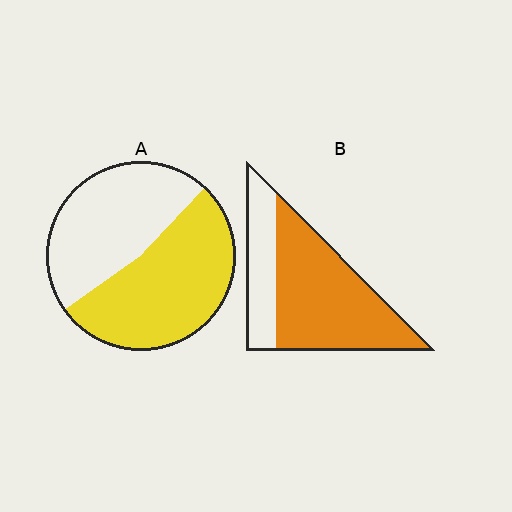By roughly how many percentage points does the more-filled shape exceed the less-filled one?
By roughly 15 percentage points (B over A).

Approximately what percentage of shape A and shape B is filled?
A is approximately 55% and B is approximately 70%.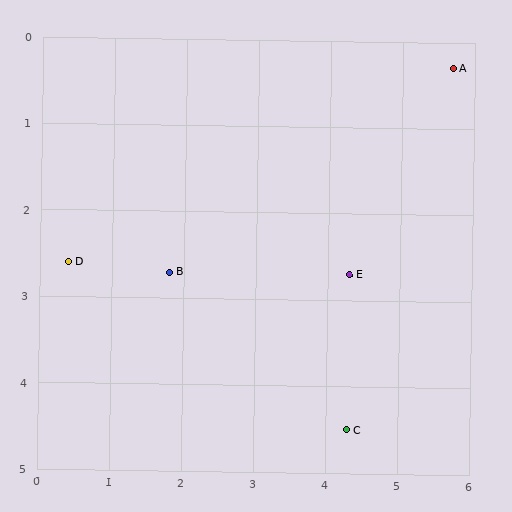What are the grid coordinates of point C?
Point C is at approximately (4.3, 4.5).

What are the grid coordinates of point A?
Point A is at approximately (5.7, 0.3).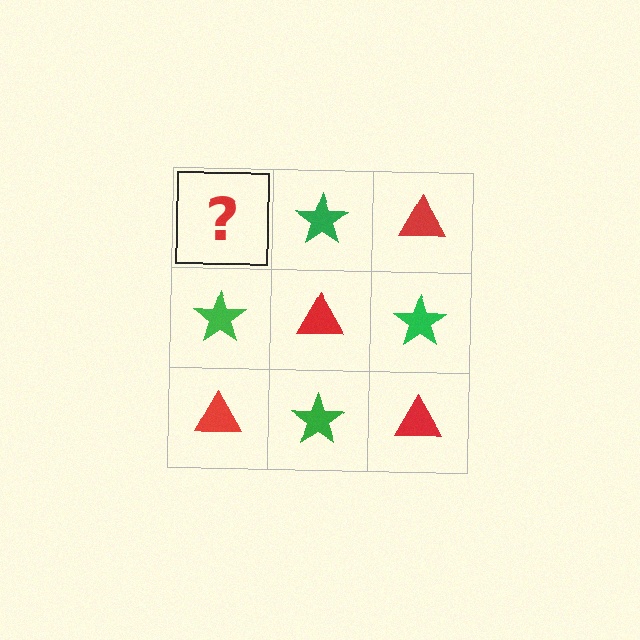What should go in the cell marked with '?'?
The missing cell should contain a red triangle.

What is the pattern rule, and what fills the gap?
The rule is that it alternates red triangle and green star in a checkerboard pattern. The gap should be filled with a red triangle.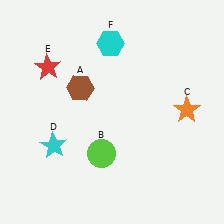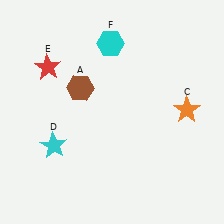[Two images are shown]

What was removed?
The lime circle (B) was removed in Image 2.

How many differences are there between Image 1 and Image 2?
There is 1 difference between the two images.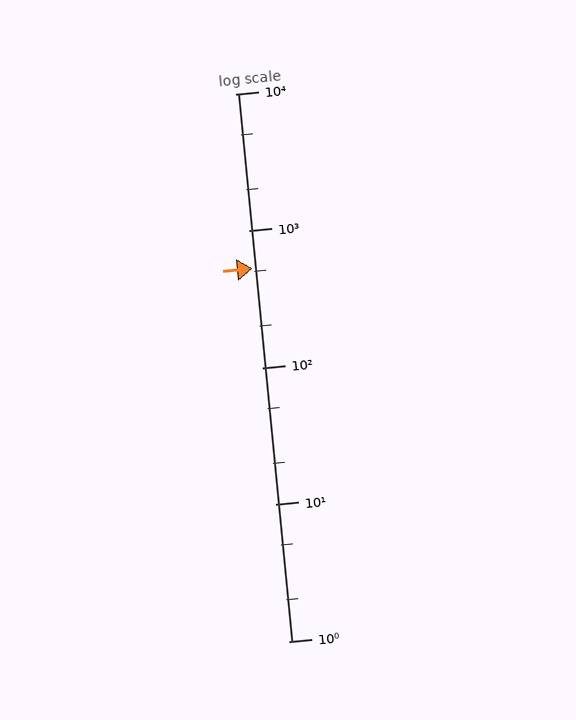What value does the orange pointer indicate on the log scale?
The pointer indicates approximately 530.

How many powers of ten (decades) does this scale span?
The scale spans 4 decades, from 1 to 10000.